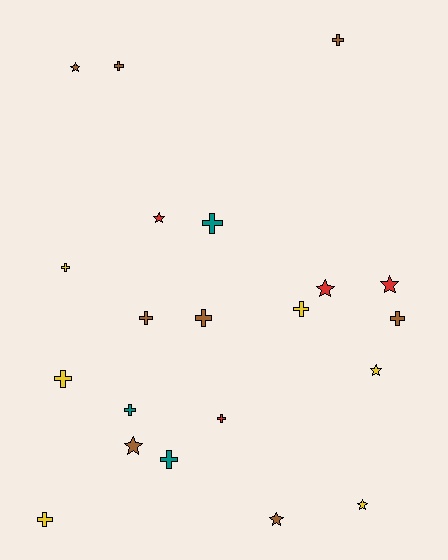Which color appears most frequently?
Brown, with 8 objects.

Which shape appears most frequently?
Cross, with 13 objects.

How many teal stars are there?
There are no teal stars.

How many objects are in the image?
There are 21 objects.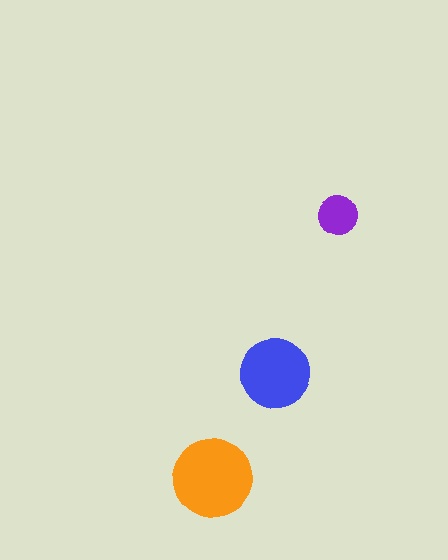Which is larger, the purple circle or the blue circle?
The blue one.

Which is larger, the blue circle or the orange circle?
The orange one.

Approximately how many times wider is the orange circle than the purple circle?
About 2 times wider.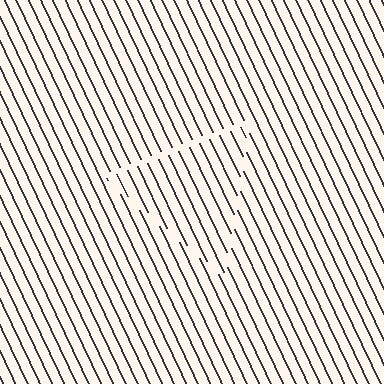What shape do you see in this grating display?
An illusory triangle. The interior of the shape contains the same grating, shifted by half a period — the contour is defined by the phase discontinuity where line-ends from the inner and outer gratings abut.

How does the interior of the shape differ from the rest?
The interior of the shape contains the same grating, shifted by half a period — the contour is defined by the phase discontinuity where line-ends from the inner and outer gratings abut.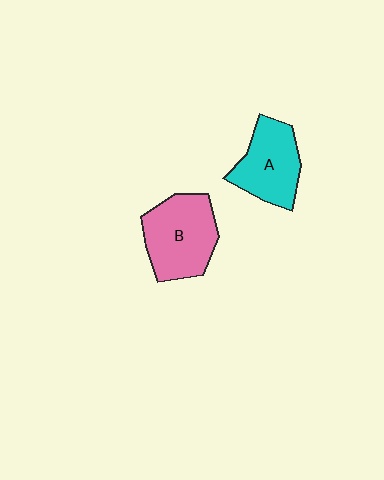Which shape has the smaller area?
Shape A (cyan).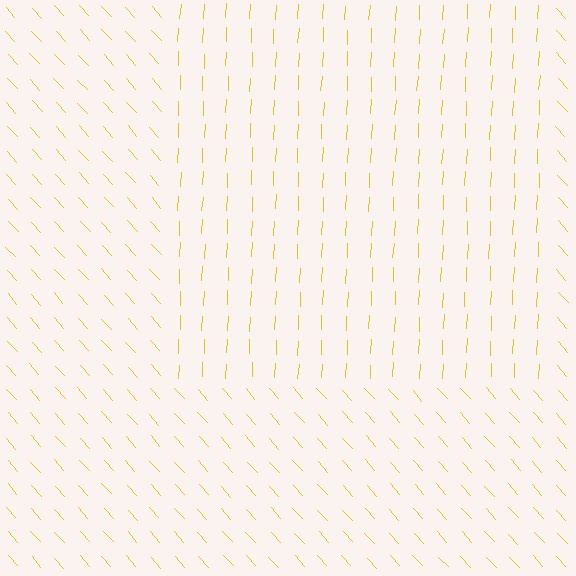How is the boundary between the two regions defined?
The boundary is defined purely by a change in line orientation (approximately 45 degrees difference). All lines are the same color and thickness.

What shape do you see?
I see a rectangle.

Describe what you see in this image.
The image is filled with small yellow line segments. A rectangle region in the image has lines oriented differently from the surrounding lines, creating a visible texture boundary.